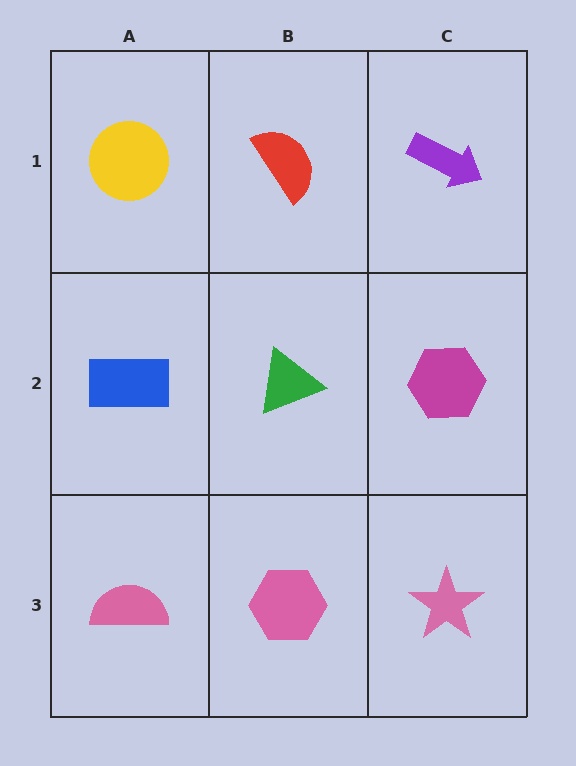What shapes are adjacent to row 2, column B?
A red semicircle (row 1, column B), a pink hexagon (row 3, column B), a blue rectangle (row 2, column A), a magenta hexagon (row 2, column C).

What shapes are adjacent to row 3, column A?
A blue rectangle (row 2, column A), a pink hexagon (row 3, column B).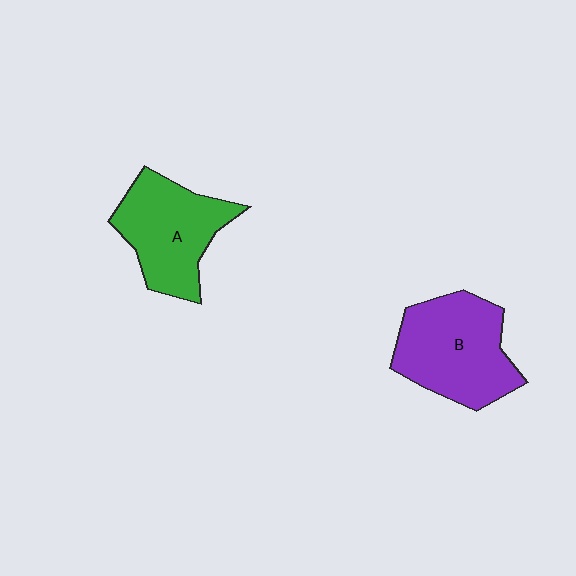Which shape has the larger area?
Shape B (purple).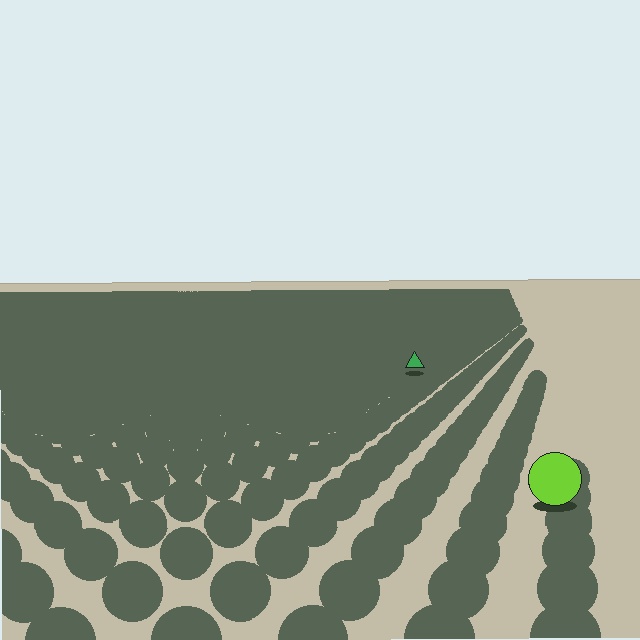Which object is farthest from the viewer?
The green triangle is farthest from the viewer. It appears smaller and the ground texture around it is denser.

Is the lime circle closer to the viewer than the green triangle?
Yes. The lime circle is closer — you can tell from the texture gradient: the ground texture is coarser near it.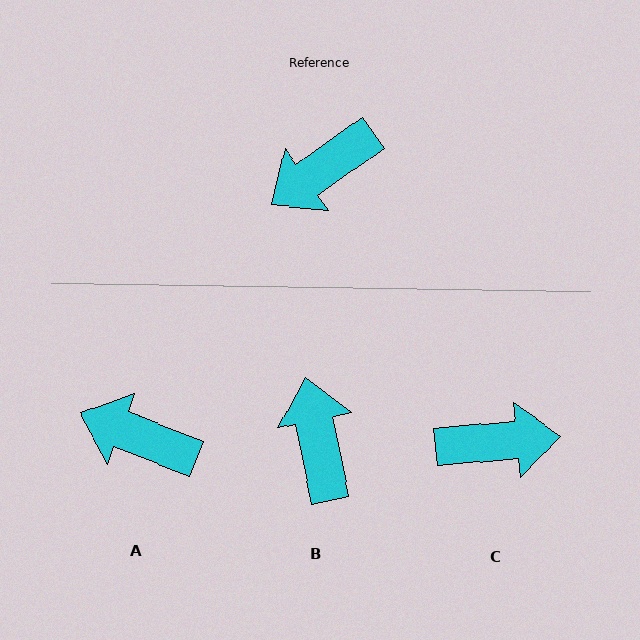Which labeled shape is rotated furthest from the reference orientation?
C, about 150 degrees away.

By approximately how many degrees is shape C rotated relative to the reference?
Approximately 150 degrees counter-clockwise.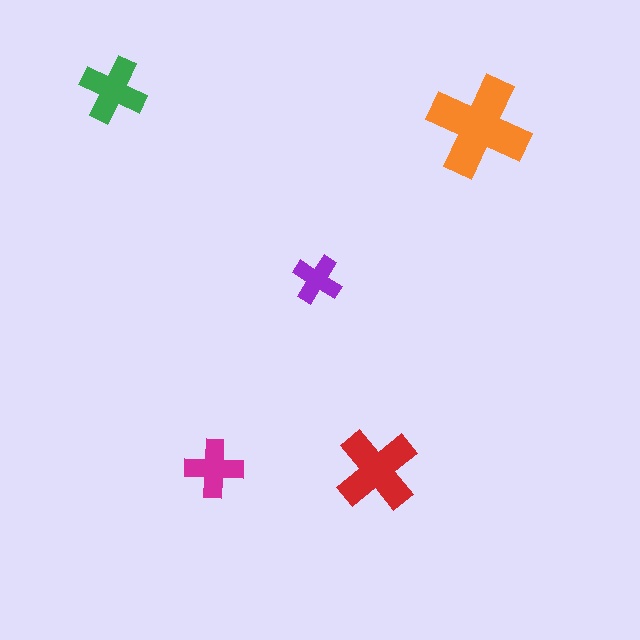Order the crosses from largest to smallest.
the orange one, the red one, the green one, the magenta one, the purple one.